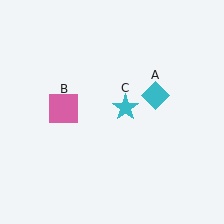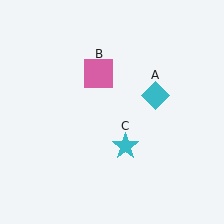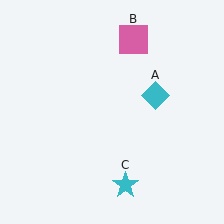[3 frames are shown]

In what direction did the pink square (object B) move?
The pink square (object B) moved up and to the right.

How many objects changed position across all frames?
2 objects changed position: pink square (object B), cyan star (object C).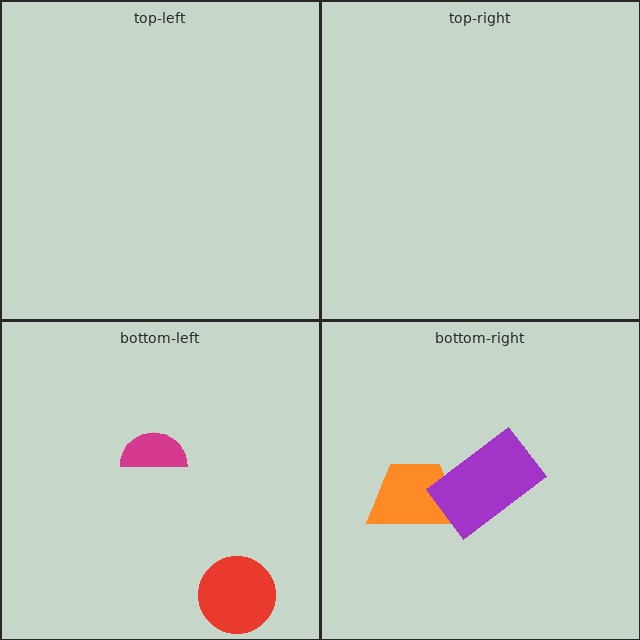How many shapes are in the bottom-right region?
2.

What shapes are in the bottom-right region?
The orange trapezoid, the purple rectangle.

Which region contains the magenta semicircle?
The bottom-left region.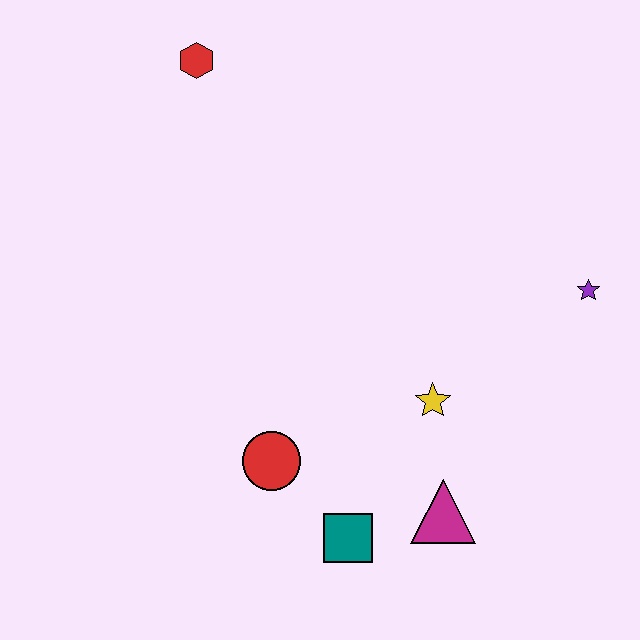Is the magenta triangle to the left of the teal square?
No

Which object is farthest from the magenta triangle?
The red hexagon is farthest from the magenta triangle.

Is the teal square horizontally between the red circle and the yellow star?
Yes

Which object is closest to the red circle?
The teal square is closest to the red circle.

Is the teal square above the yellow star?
No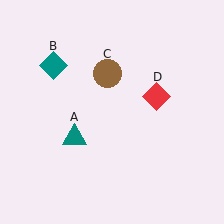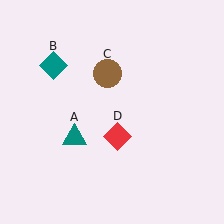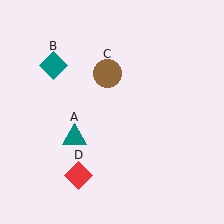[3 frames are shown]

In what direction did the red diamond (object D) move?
The red diamond (object D) moved down and to the left.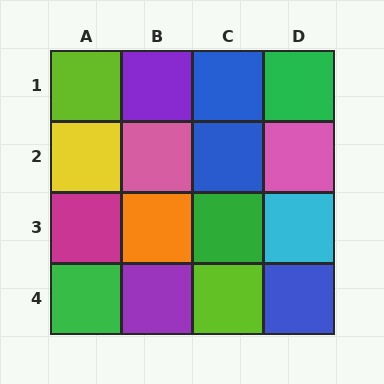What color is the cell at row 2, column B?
Pink.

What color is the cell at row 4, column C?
Lime.